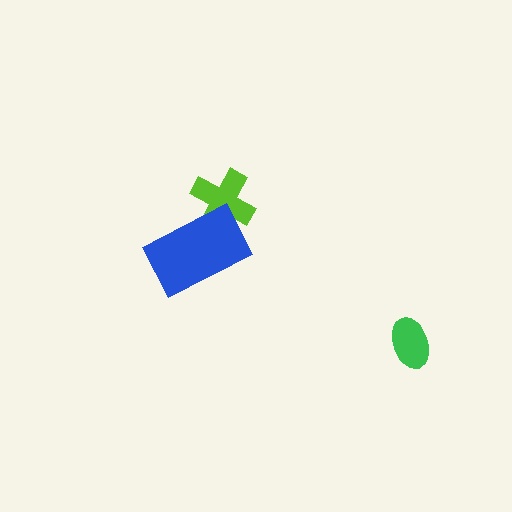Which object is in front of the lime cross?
The blue rectangle is in front of the lime cross.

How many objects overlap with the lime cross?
1 object overlaps with the lime cross.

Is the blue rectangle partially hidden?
No, no other shape covers it.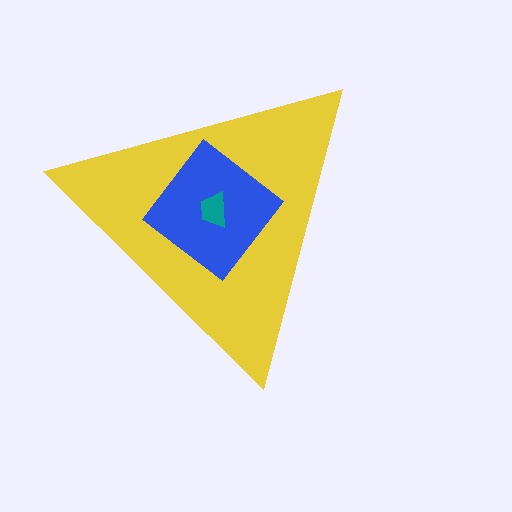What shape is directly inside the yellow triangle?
The blue diamond.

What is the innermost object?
The teal trapezoid.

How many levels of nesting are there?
3.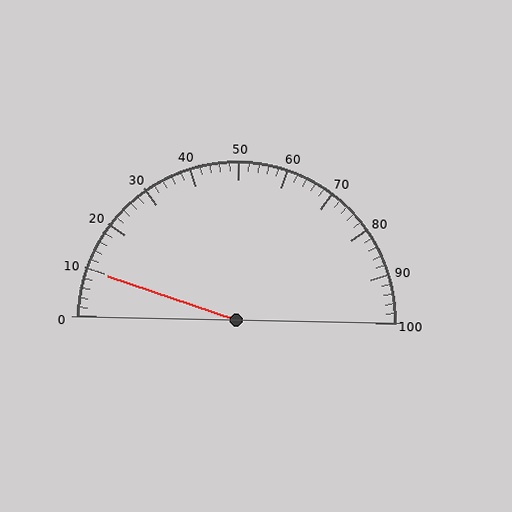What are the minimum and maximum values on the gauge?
The gauge ranges from 0 to 100.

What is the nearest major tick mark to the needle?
The nearest major tick mark is 10.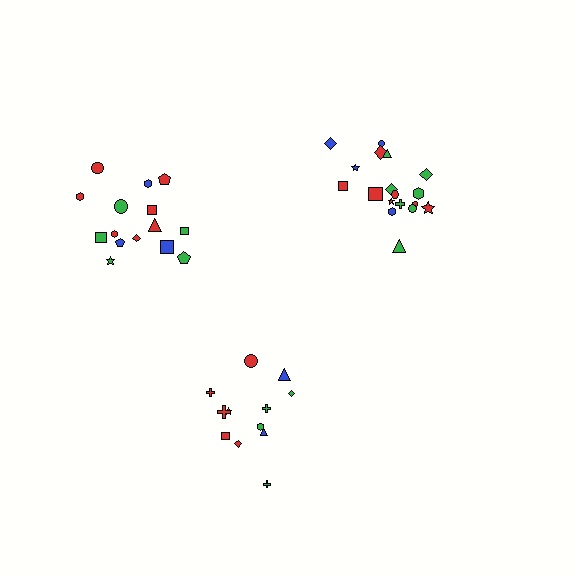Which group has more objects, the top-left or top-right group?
The top-right group.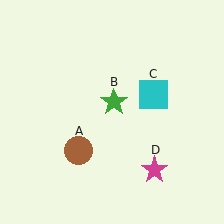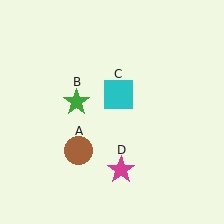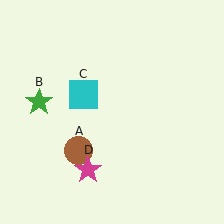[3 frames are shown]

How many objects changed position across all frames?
3 objects changed position: green star (object B), cyan square (object C), magenta star (object D).